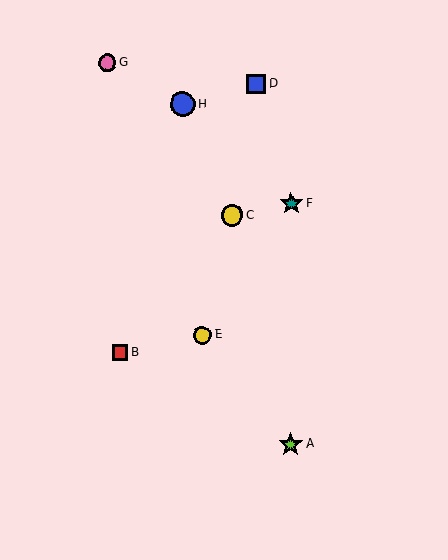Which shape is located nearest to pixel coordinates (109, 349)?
The red square (labeled B) at (120, 352) is nearest to that location.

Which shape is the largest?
The blue circle (labeled H) is the largest.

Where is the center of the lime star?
The center of the lime star is at (291, 444).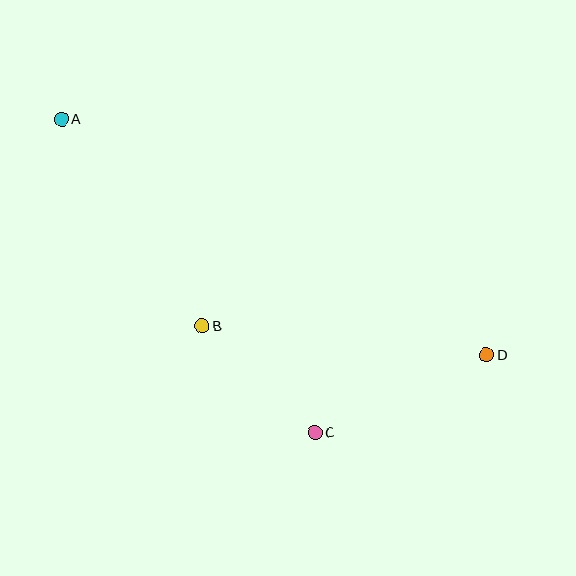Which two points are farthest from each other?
Points A and D are farthest from each other.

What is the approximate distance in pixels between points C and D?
The distance between C and D is approximately 189 pixels.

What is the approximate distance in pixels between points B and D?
The distance between B and D is approximately 286 pixels.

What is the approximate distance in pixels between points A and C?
The distance between A and C is approximately 403 pixels.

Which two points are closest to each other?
Points B and C are closest to each other.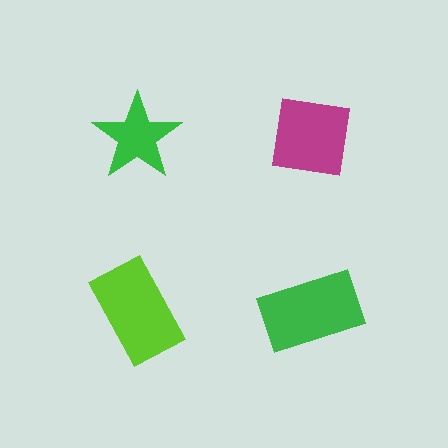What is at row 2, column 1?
A lime rectangle.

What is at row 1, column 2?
A magenta square.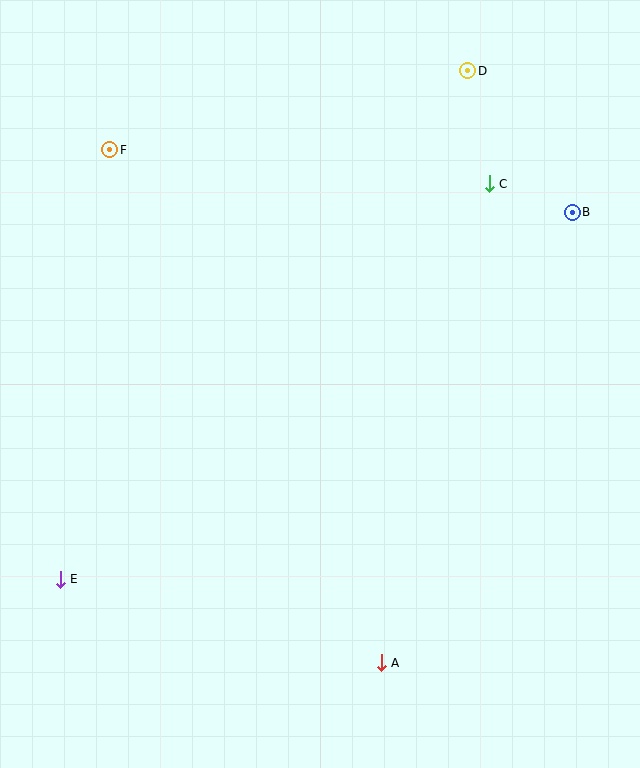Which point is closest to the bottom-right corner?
Point A is closest to the bottom-right corner.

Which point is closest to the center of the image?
Point C at (489, 184) is closest to the center.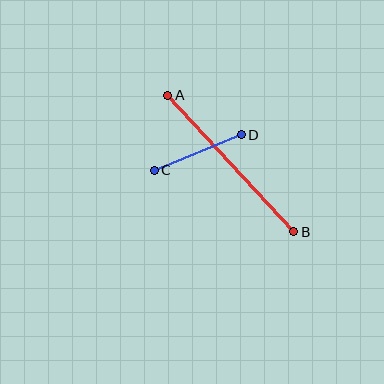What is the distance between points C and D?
The distance is approximately 94 pixels.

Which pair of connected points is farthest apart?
Points A and B are farthest apart.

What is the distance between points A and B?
The distance is approximately 186 pixels.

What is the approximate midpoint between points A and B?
The midpoint is at approximately (231, 164) pixels.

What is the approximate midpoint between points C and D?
The midpoint is at approximately (198, 152) pixels.